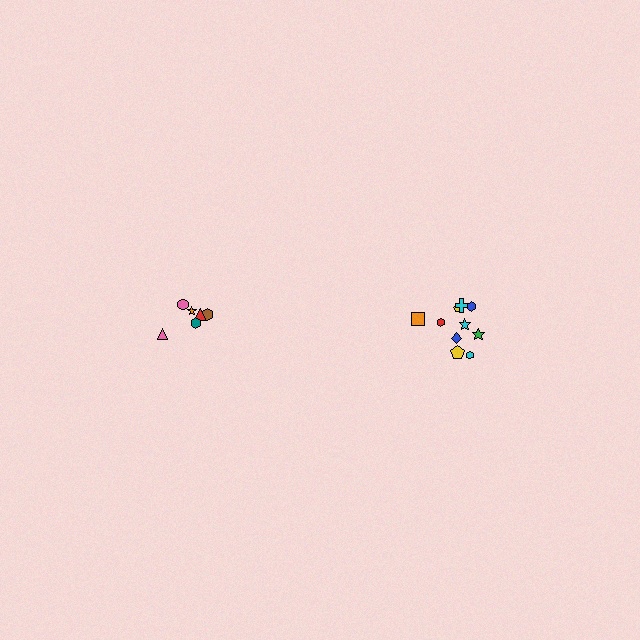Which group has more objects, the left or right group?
The right group.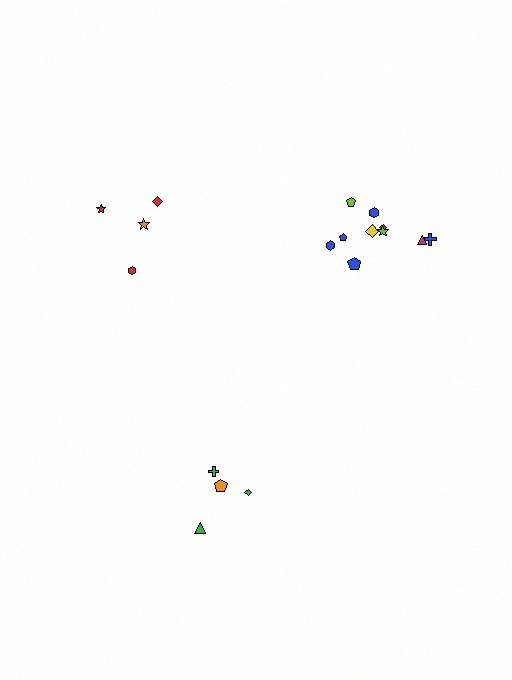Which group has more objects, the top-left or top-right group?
The top-right group.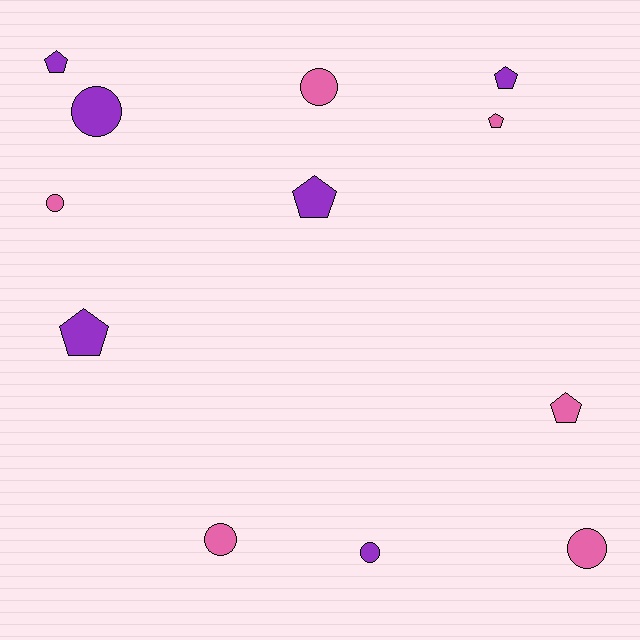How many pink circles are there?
There are 4 pink circles.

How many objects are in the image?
There are 12 objects.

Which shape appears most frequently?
Circle, with 6 objects.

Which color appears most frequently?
Purple, with 6 objects.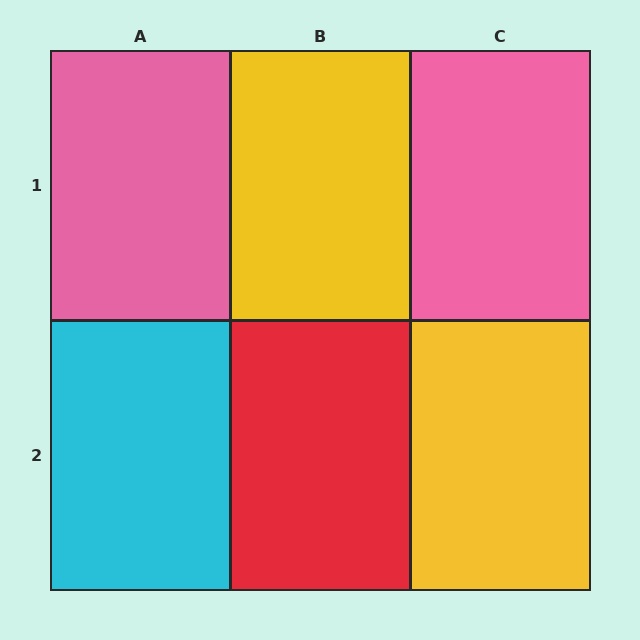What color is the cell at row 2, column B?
Red.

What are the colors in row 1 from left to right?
Pink, yellow, pink.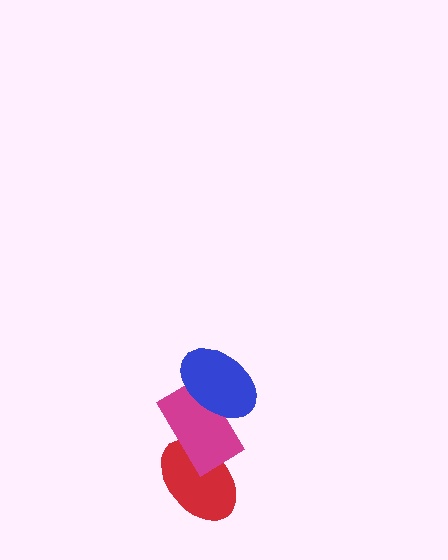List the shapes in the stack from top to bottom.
From top to bottom: the blue ellipse, the magenta rectangle, the red ellipse.